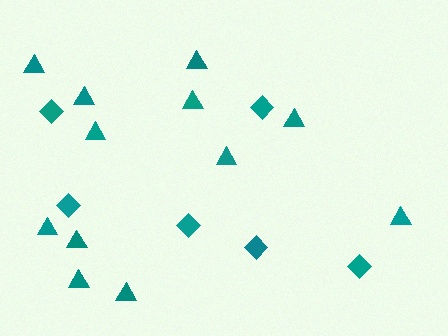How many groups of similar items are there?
There are 2 groups: one group of triangles (12) and one group of diamonds (6).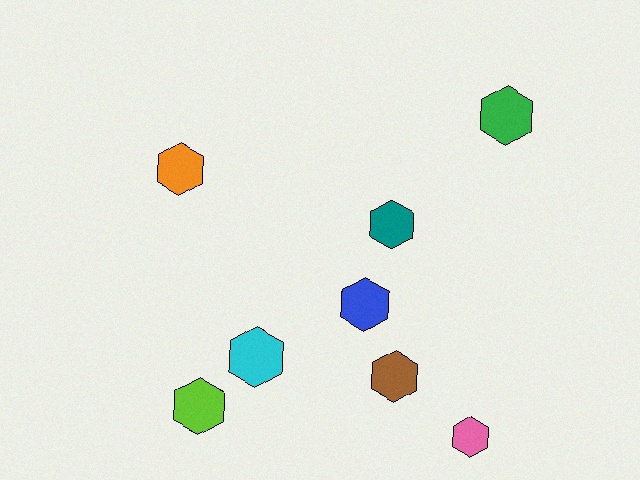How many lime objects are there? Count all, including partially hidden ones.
There is 1 lime object.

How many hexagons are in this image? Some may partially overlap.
There are 8 hexagons.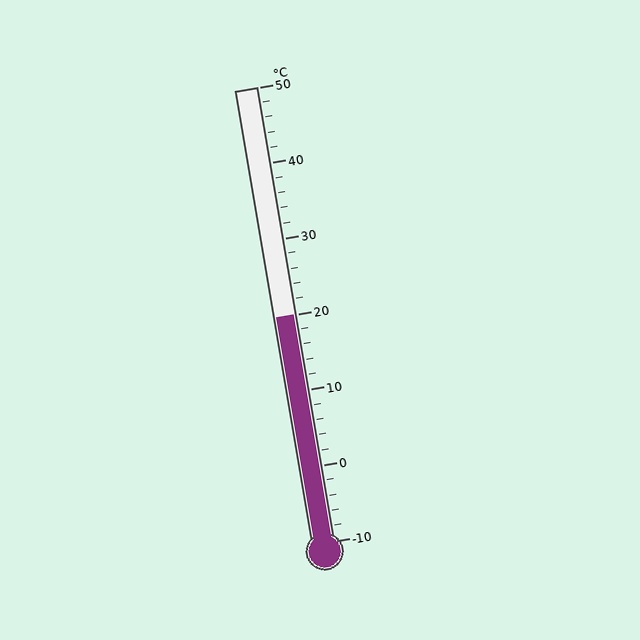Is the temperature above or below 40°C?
The temperature is below 40°C.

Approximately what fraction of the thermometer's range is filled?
The thermometer is filled to approximately 50% of its range.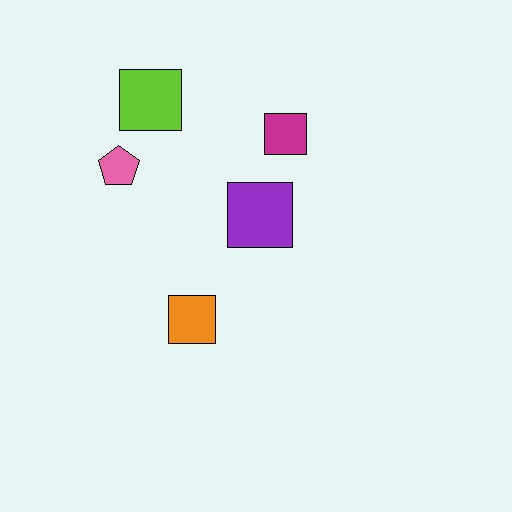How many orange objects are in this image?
There is 1 orange object.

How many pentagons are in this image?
There is 1 pentagon.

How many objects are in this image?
There are 5 objects.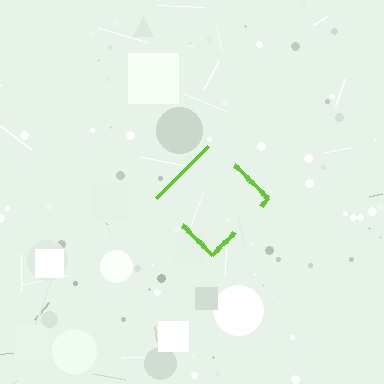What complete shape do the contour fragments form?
The contour fragments form a diamond.